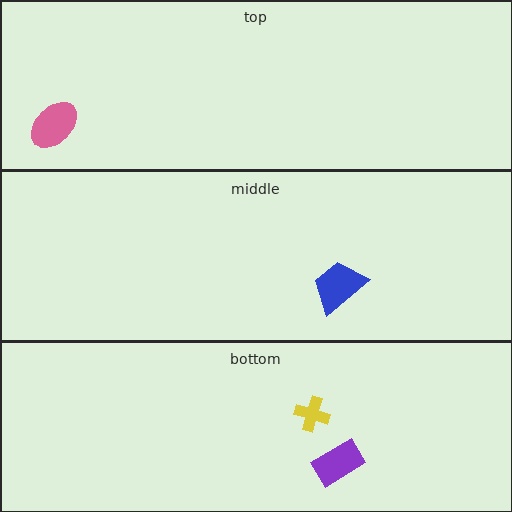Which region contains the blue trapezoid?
The middle region.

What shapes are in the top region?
The pink ellipse.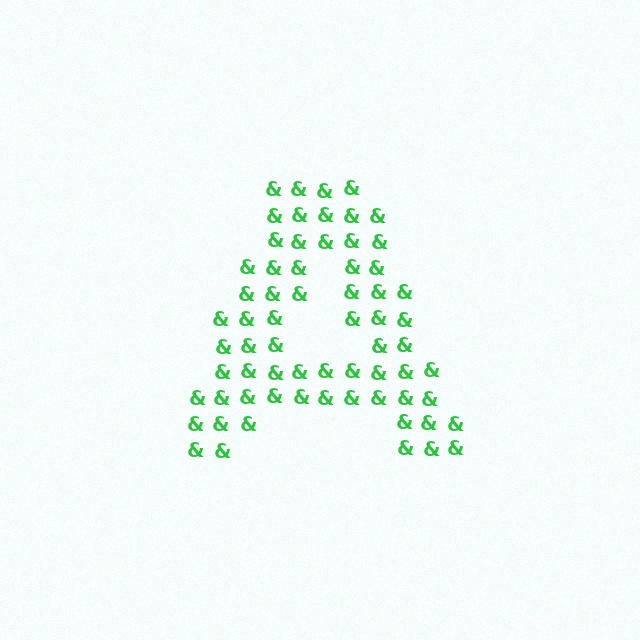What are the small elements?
The small elements are ampersands.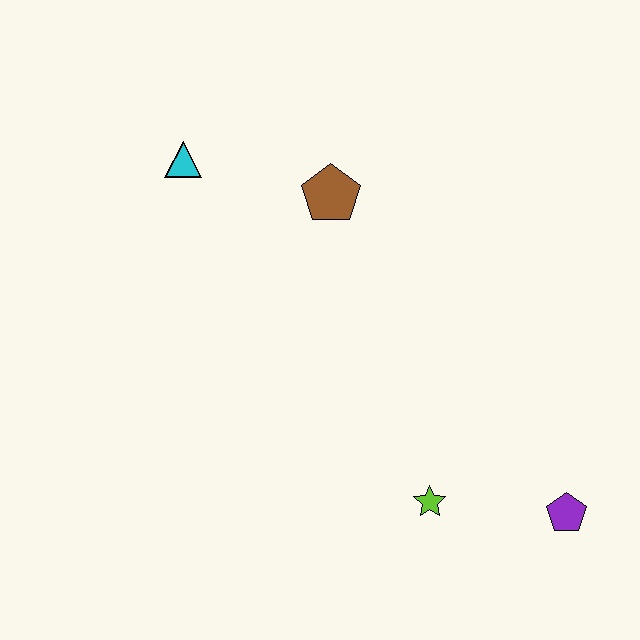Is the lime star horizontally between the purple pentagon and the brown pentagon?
Yes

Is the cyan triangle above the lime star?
Yes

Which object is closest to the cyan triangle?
The brown pentagon is closest to the cyan triangle.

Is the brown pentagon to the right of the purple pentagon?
No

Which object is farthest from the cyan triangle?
The purple pentagon is farthest from the cyan triangle.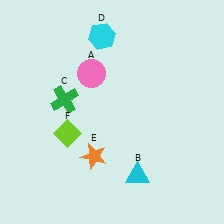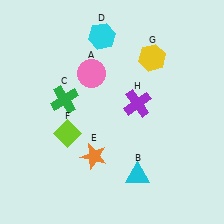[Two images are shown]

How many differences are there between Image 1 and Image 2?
There are 2 differences between the two images.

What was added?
A yellow hexagon (G), a purple cross (H) were added in Image 2.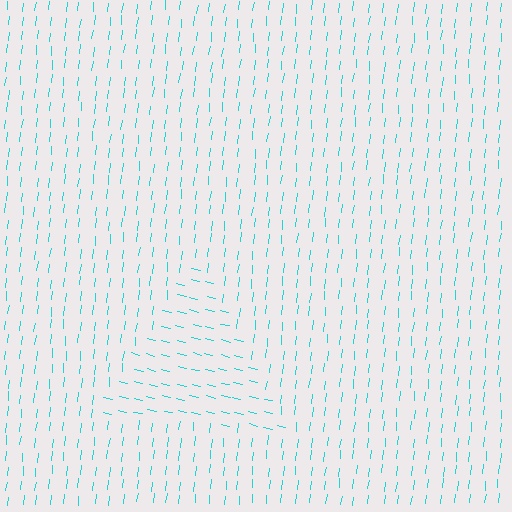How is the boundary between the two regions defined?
The boundary is defined purely by a change in line orientation (approximately 83 degrees difference). All lines are the same color and thickness.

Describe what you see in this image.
The image is filled with small cyan line segments. A triangle region in the image has lines oriented differently from the surrounding lines, creating a visible texture boundary.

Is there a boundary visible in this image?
Yes, there is a texture boundary formed by a change in line orientation.